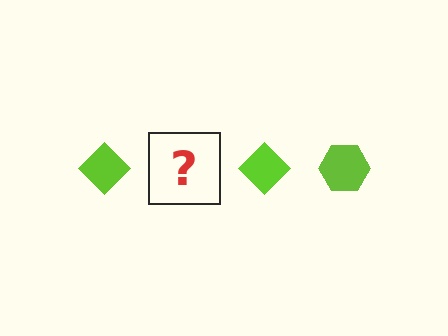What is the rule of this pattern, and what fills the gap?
The rule is that the pattern cycles through diamond, hexagon shapes in lime. The gap should be filled with a lime hexagon.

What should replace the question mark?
The question mark should be replaced with a lime hexagon.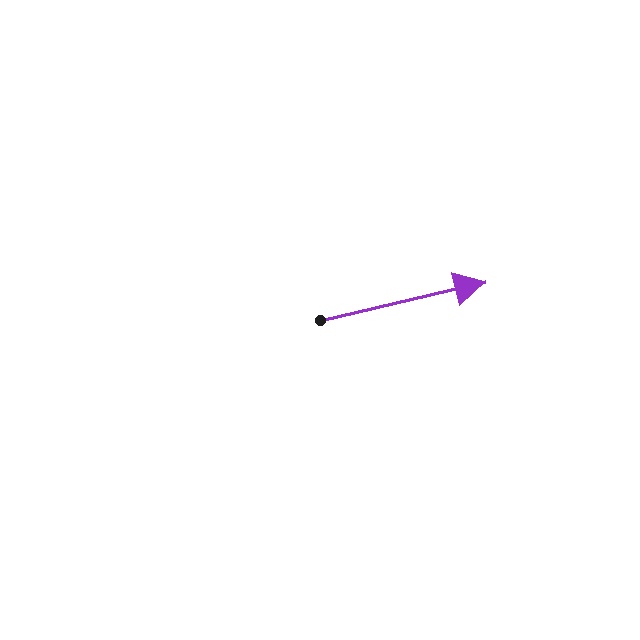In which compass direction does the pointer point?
East.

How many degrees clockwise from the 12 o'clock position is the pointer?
Approximately 77 degrees.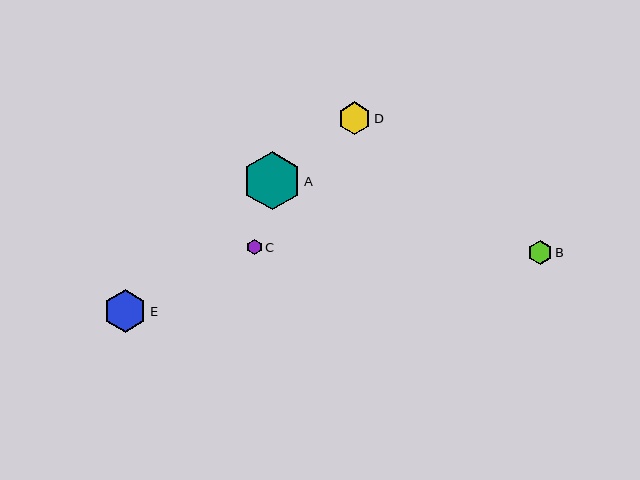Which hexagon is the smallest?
Hexagon C is the smallest with a size of approximately 15 pixels.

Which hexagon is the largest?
Hexagon A is the largest with a size of approximately 58 pixels.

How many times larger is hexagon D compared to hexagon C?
Hexagon D is approximately 2.1 times the size of hexagon C.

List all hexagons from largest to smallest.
From largest to smallest: A, E, D, B, C.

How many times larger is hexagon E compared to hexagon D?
Hexagon E is approximately 1.3 times the size of hexagon D.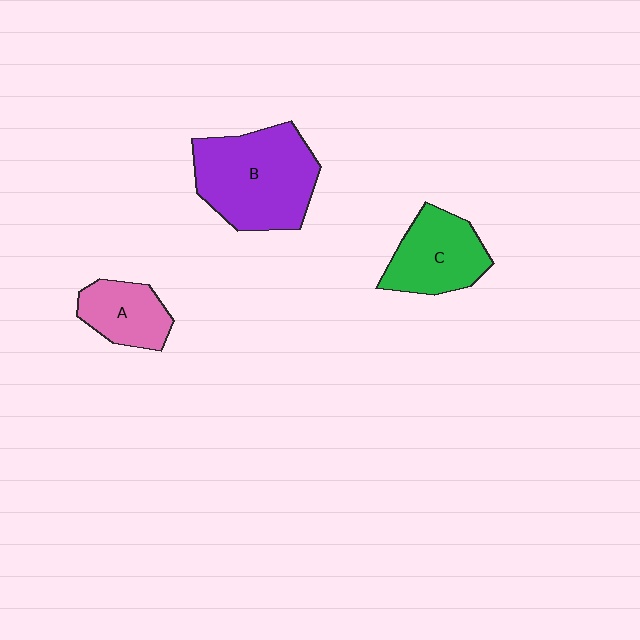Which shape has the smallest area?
Shape A (pink).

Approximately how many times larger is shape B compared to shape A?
Approximately 2.1 times.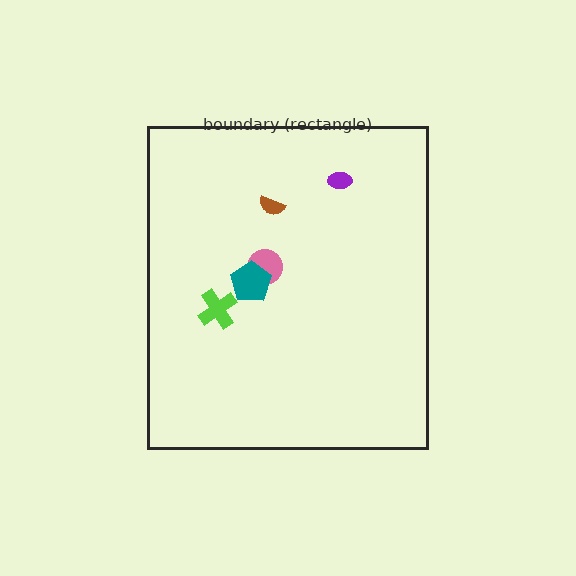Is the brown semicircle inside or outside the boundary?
Inside.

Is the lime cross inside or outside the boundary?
Inside.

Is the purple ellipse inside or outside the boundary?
Inside.